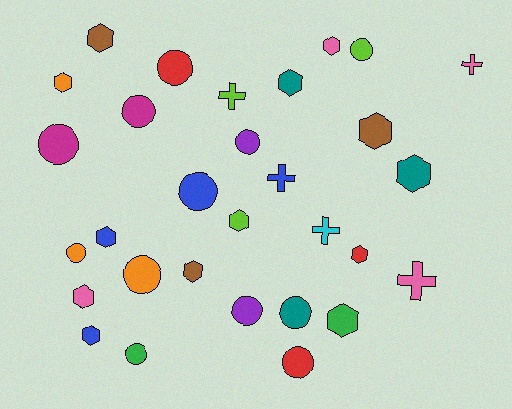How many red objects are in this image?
There are 3 red objects.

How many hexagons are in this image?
There are 13 hexagons.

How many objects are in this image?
There are 30 objects.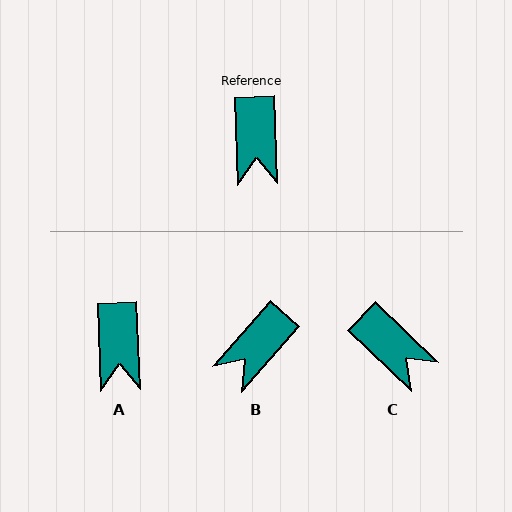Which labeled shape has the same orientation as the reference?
A.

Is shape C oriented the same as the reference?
No, it is off by about 44 degrees.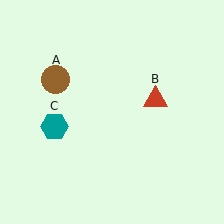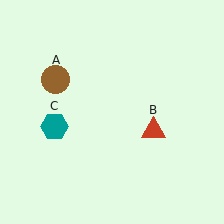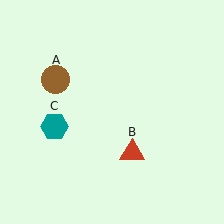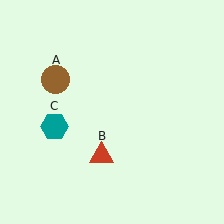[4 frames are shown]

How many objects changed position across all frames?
1 object changed position: red triangle (object B).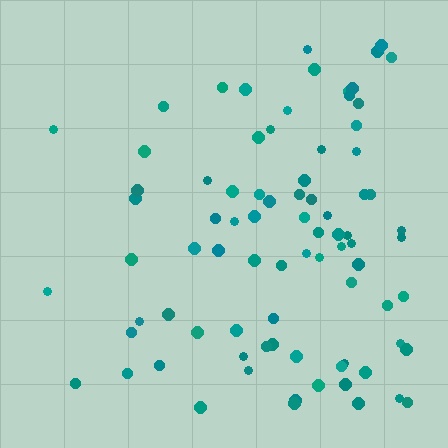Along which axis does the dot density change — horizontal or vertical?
Horizontal.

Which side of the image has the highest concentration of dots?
The right.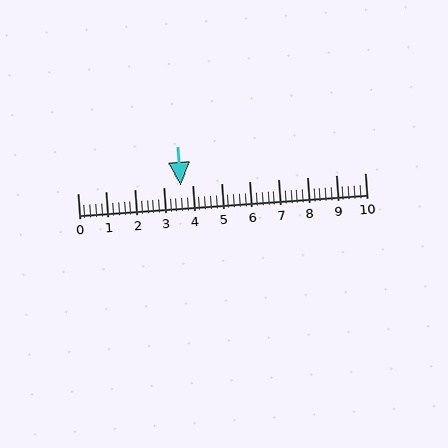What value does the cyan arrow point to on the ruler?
The cyan arrow points to approximately 3.6.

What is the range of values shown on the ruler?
The ruler shows values from 0 to 10.